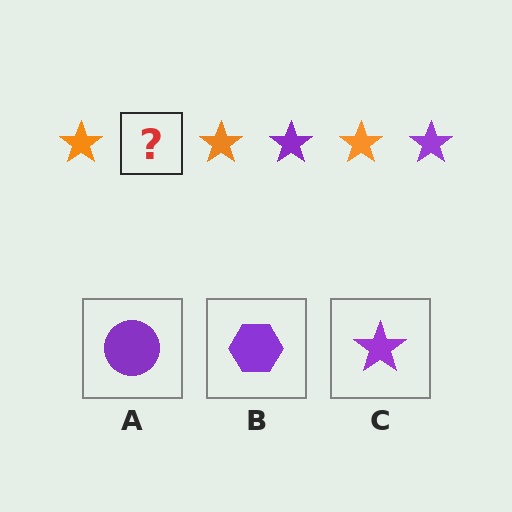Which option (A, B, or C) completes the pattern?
C.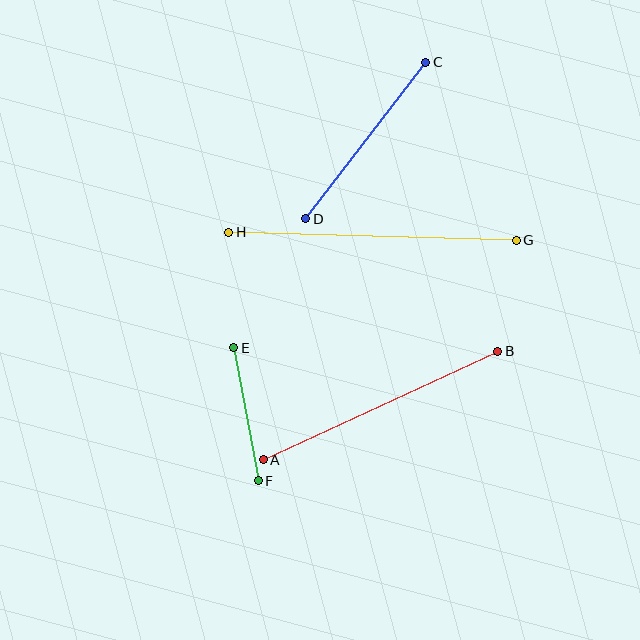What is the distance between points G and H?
The distance is approximately 288 pixels.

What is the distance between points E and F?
The distance is approximately 135 pixels.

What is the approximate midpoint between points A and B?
The midpoint is at approximately (381, 406) pixels.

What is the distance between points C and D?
The distance is approximately 197 pixels.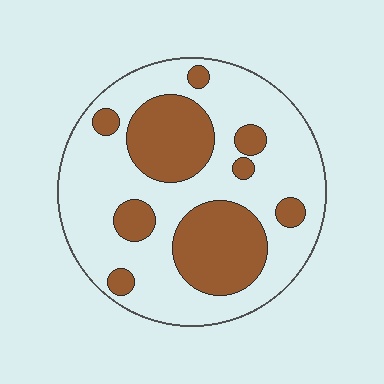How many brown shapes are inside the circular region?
9.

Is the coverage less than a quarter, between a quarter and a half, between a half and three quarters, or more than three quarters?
Between a quarter and a half.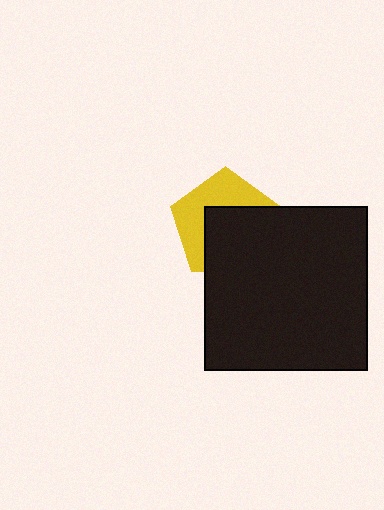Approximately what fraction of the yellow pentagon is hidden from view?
Roughly 55% of the yellow pentagon is hidden behind the black square.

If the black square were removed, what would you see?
You would see the complete yellow pentagon.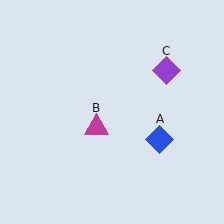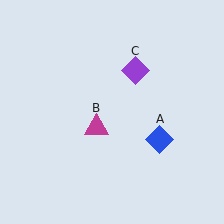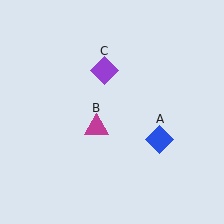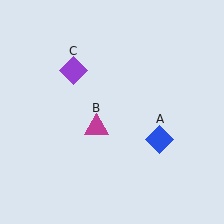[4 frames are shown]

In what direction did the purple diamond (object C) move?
The purple diamond (object C) moved left.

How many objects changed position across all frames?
1 object changed position: purple diamond (object C).